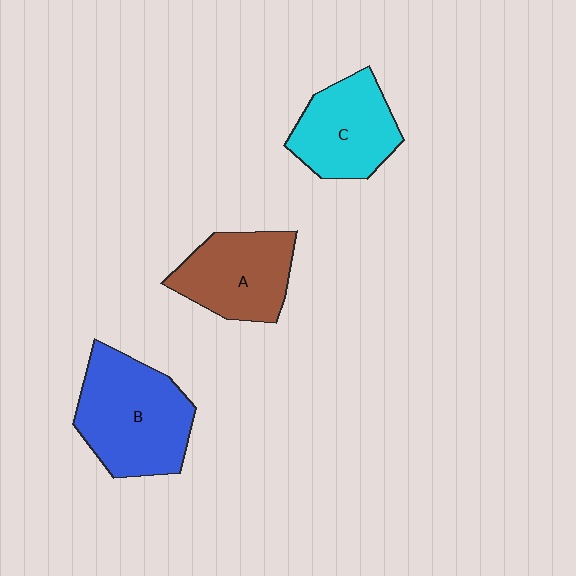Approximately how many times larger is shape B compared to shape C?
Approximately 1.3 times.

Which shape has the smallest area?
Shape C (cyan).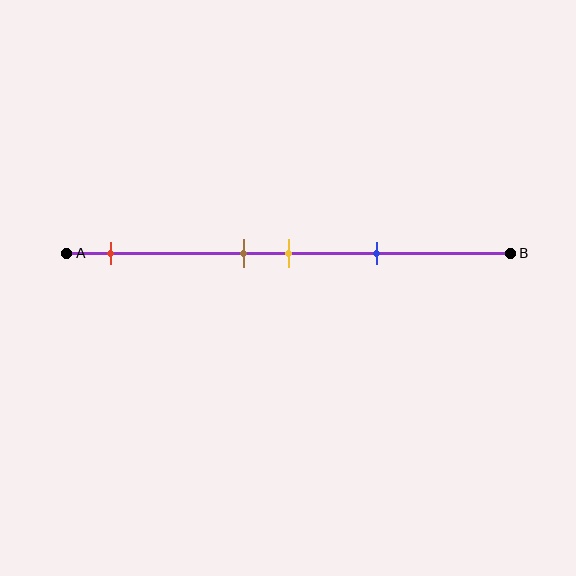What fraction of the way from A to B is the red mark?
The red mark is approximately 10% (0.1) of the way from A to B.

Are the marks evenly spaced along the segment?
No, the marks are not evenly spaced.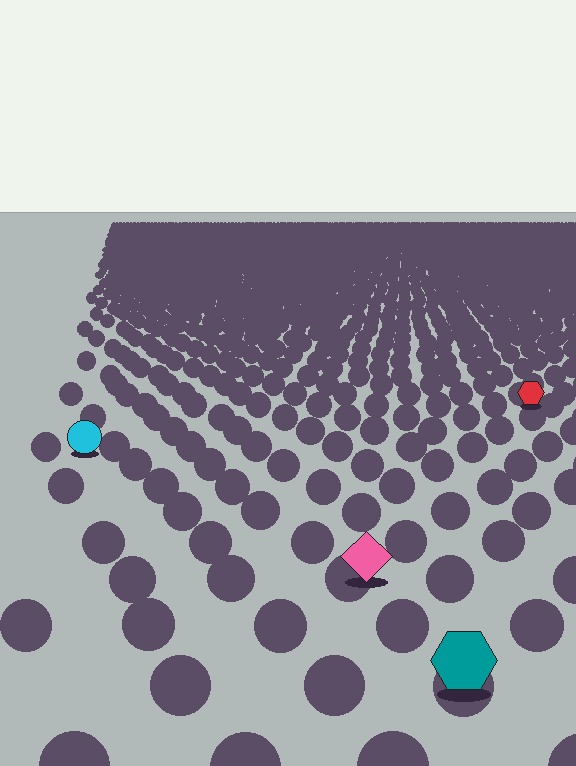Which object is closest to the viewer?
The teal hexagon is closest. The texture marks near it are larger and more spread out.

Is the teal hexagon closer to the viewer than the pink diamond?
Yes. The teal hexagon is closer — you can tell from the texture gradient: the ground texture is coarser near it.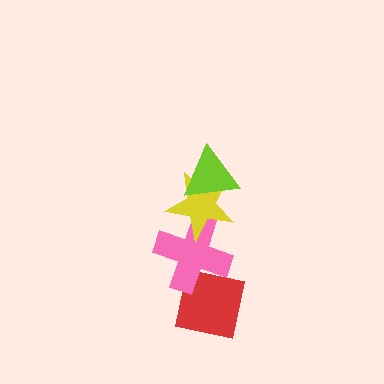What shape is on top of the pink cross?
The yellow star is on top of the pink cross.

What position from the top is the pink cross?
The pink cross is 3rd from the top.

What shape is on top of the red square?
The pink cross is on top of the red square.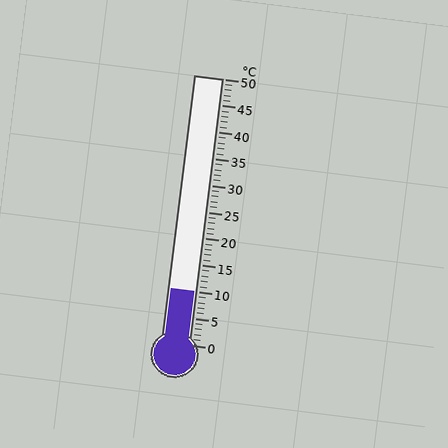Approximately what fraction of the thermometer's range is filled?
The thermometer is filled to approximately 20% of its range.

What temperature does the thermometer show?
The thermometer shows approximately 10°C.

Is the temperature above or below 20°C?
The temperature is below 20°C.